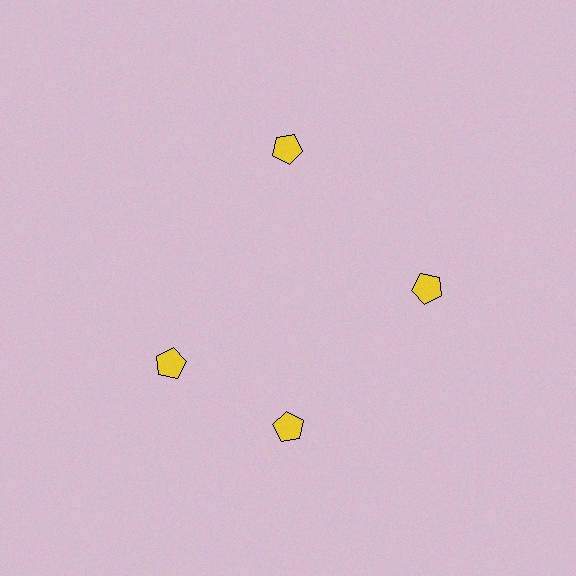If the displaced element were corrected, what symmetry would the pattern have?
It would have 4-fold rotational symmetry — the pattern would map onto itself every 90 degrees.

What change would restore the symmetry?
The symmetry would be restored by rotating it back into even spacing with its neighbors so that all 4 pentagons sit at equal angles and equal distance from the center.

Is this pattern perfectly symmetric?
No. The 4 yellow pentagons are arranged in a ring, but one element near the 9 o'clock position is rotated out of alignment along the ring, breaking the 4-fold rotational symmetry.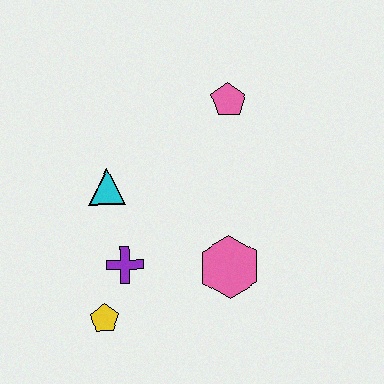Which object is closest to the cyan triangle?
The purple cross is closest to the cyan triangle.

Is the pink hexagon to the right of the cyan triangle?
Yes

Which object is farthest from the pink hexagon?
The pink pentagon is farthest from the pink hexagon.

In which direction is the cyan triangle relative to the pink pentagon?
The cyan triangle is to the left of the pink pentagon.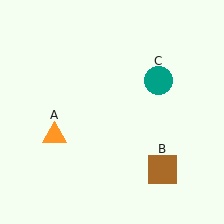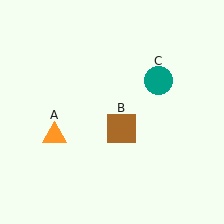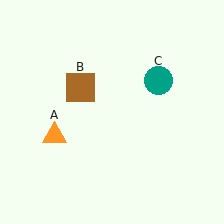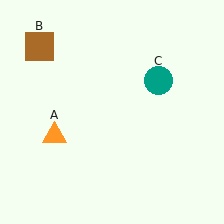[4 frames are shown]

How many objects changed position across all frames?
1 object changed position: brown square (object B).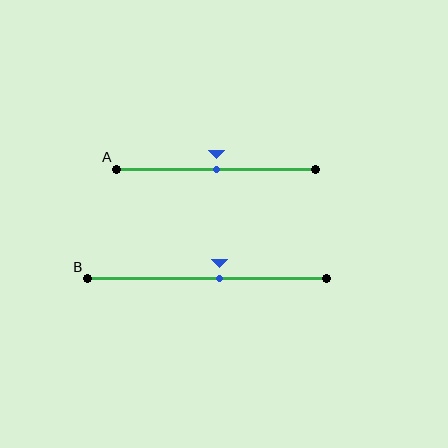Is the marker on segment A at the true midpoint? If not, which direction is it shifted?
Yes, the marker on segment A is at the true midpoint.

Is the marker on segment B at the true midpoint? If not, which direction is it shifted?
No, the marker on segment B is shifted to the right by about 5% of the segment length.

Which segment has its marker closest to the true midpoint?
Segment A has its marker closest to the true midpoint.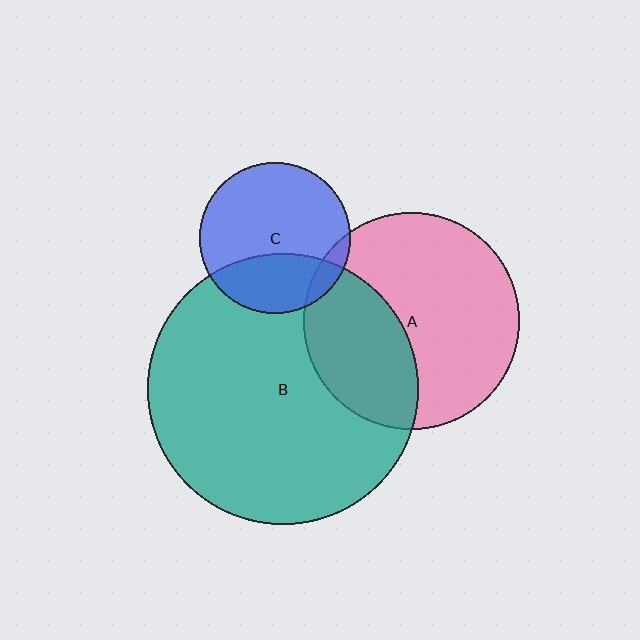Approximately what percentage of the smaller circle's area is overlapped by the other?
Approximately 30%.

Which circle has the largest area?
Circle B (teal).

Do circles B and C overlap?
Yes.